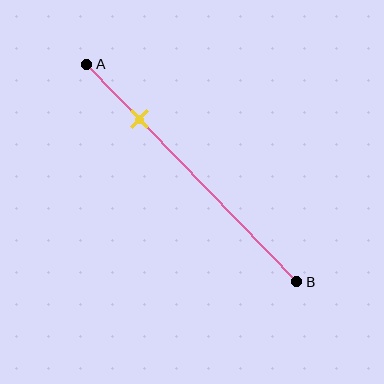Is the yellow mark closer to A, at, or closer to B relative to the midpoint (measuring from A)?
The yellow mark is closer to point A than the midpoint of segment AB.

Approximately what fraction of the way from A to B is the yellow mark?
The yellow mark is approximately 25% of the way from A to B.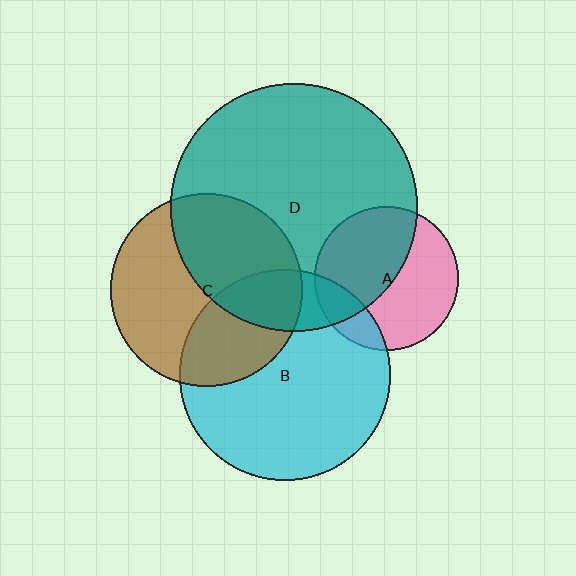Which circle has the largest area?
Circle D (teal).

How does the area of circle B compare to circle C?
Approximately 1.2 times.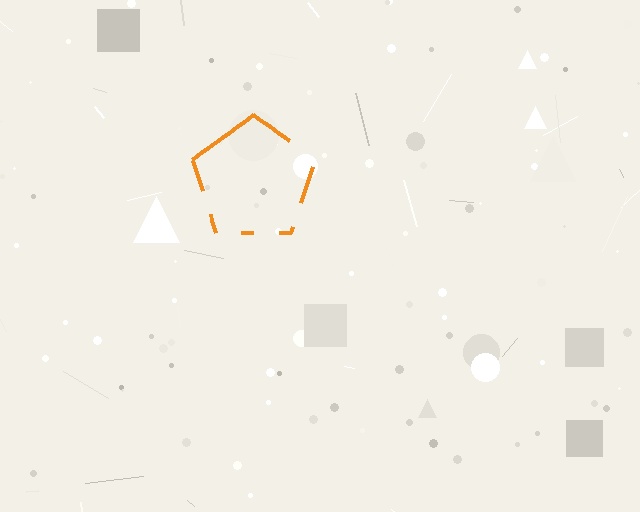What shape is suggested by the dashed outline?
The dashed outline suggests a pentagon.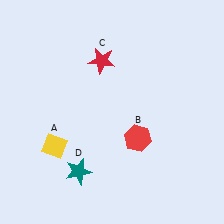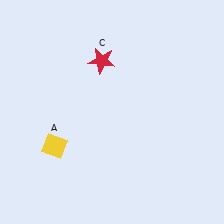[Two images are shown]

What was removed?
The teal star (D), the red hexagon (B) were removed in Image 2.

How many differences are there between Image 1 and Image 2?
There are 2 differences between the two images.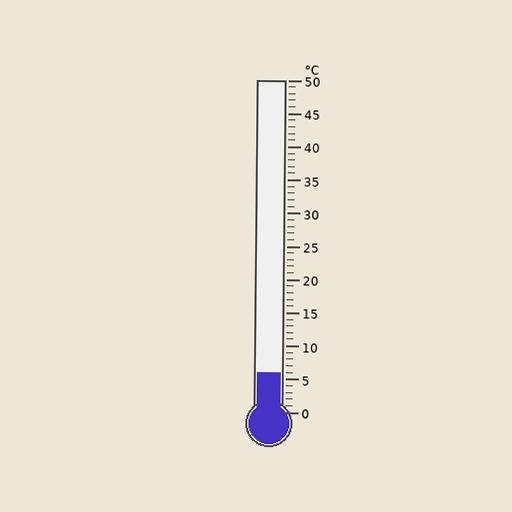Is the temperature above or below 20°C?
The temperature is below 20°C.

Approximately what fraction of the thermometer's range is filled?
The thermometer is filled to approximately 10% of its range.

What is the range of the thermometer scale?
The thermometer scale ranges from 0°C to 50°C.